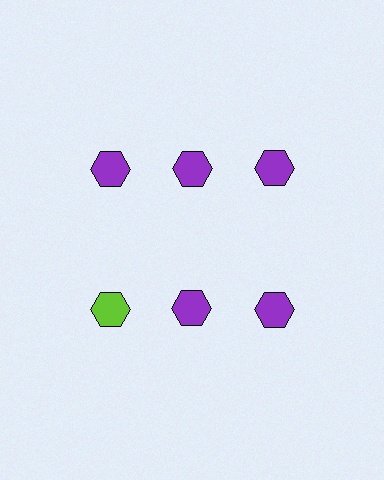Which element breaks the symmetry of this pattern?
The lime hexagon in the second row, leftmost column breaks the symmetry. All other shapes are purple hexagons.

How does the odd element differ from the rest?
It has a different color: lime instead of purple.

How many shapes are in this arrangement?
There are 6 shapes arranged in a grid pattern.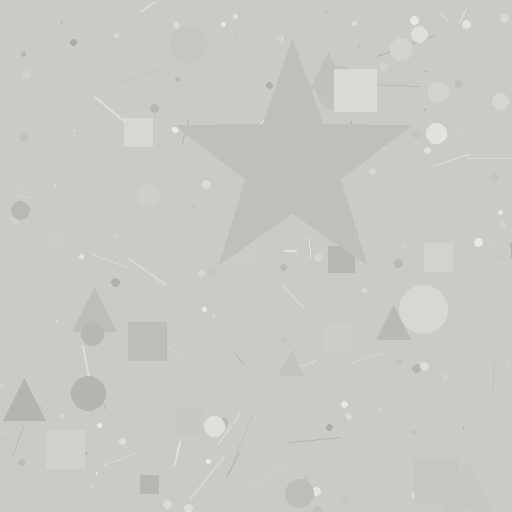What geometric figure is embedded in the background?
A star is embedded in the background.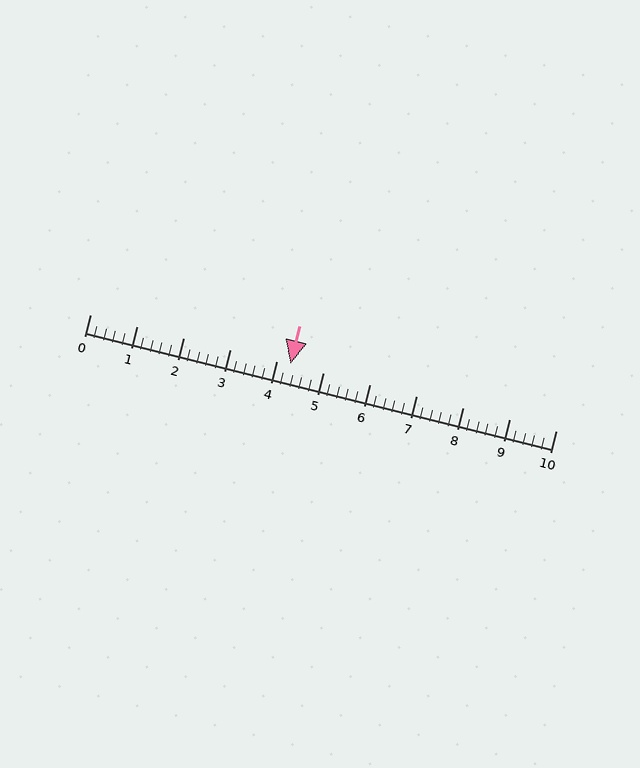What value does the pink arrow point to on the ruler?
The pink arrow points to approximately 4.3.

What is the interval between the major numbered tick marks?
The major tick marks are spaced 1 units apart.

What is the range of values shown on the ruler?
The ruler shows values from 0 to 10.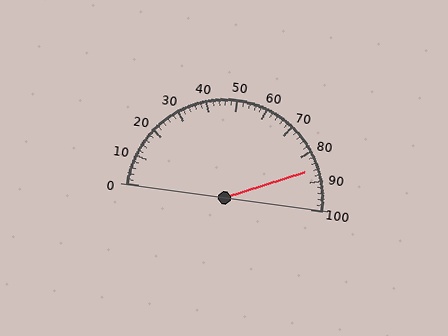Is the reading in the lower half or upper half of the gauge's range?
The reading is in the upper half of the range (0 to 100).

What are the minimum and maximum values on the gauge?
The gauge ranges from 0 to 100.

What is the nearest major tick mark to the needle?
The nearest major tick mark is 90.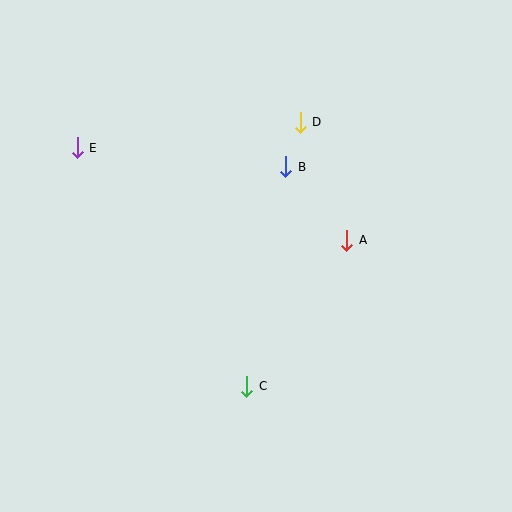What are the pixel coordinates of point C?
Point C is at (247, 386).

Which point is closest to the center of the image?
Point A at (347, 240) is closest to the center.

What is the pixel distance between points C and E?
The distance between C and E is 292 pixels.